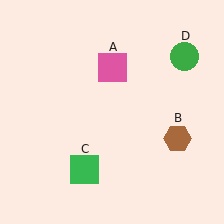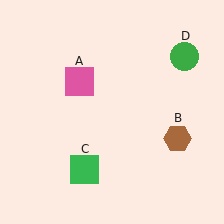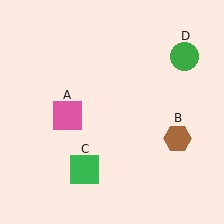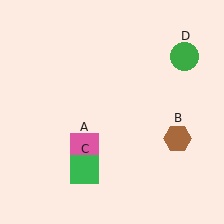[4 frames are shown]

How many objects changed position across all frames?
1 object changed position: pink square (object A).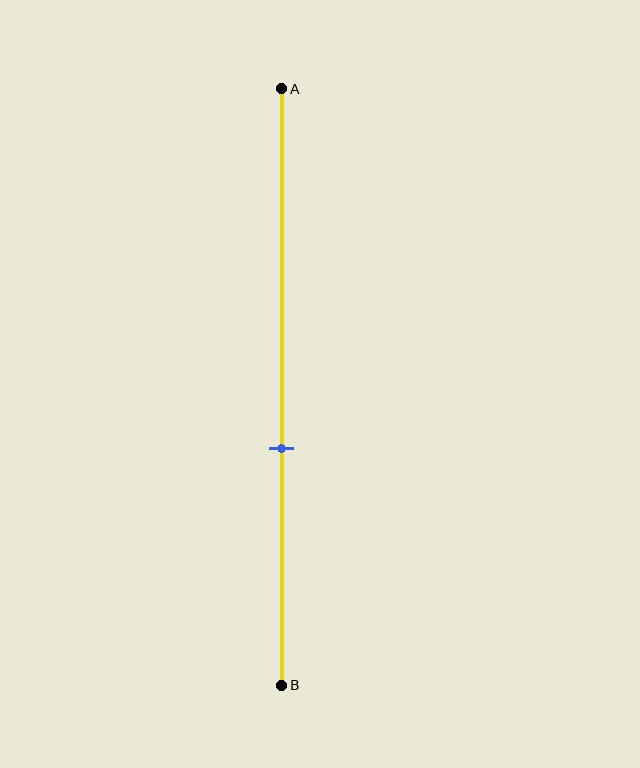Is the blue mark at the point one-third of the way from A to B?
No, the mark is at about 60% from A, not at the 33% one-third point.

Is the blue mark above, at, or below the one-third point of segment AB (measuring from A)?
The blue mark is below the one-third point of segment AB.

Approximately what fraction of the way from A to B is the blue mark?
The blue mark is approximately 60% of the way from A to B.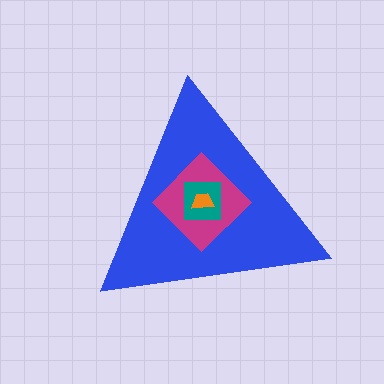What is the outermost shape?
The blue triangle.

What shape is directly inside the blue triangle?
The magenta diamond.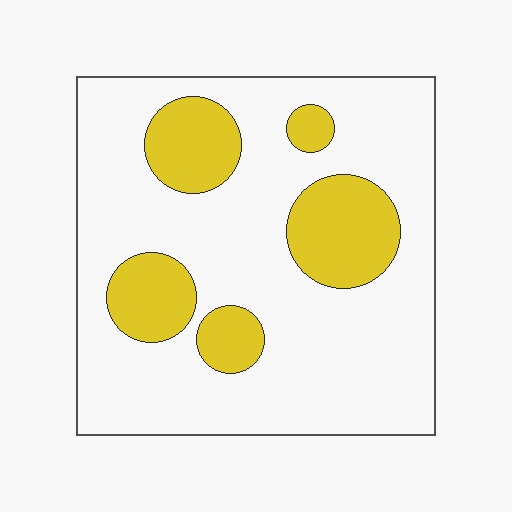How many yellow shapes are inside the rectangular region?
5.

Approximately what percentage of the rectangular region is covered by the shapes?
Approximately 25%.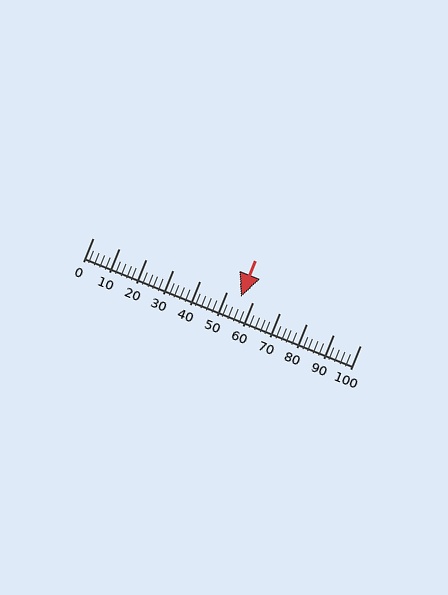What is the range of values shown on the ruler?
The ruler shows values from 0 to 100.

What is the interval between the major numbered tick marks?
The major tick marks are spaced 10 units apart.